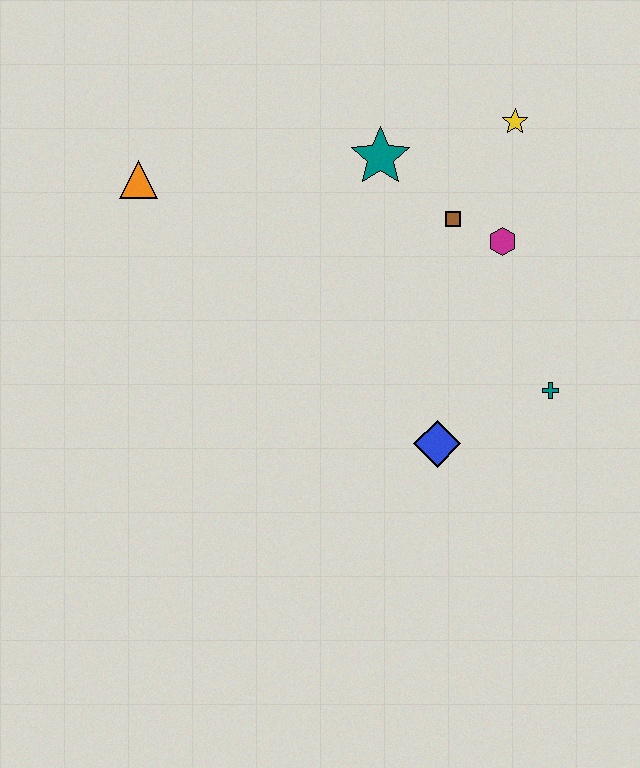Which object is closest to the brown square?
The magenta hexagon is closest to the brown square.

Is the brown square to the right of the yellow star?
No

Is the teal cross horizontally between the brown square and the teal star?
No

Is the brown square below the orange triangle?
Yes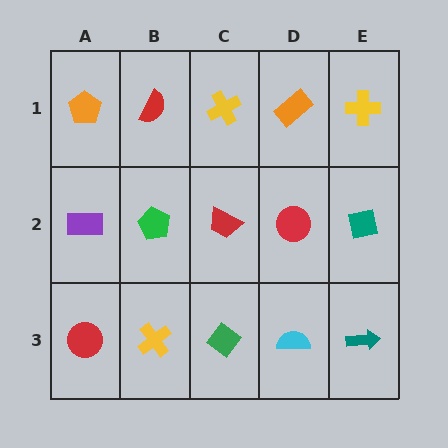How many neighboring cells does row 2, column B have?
4.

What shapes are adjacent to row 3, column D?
A red circle (row 2, column D), a green diamond (row 3, column C), a teal arrow (row 3, column E).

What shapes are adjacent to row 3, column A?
A purple rectangle (row 2, column A), a yellow cross (row 3, column B).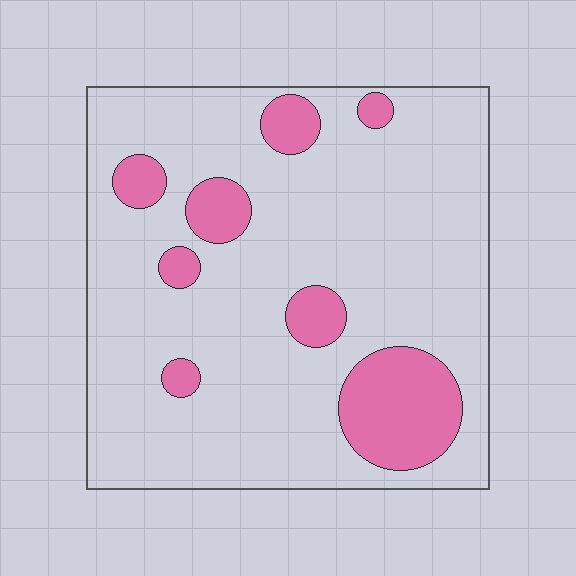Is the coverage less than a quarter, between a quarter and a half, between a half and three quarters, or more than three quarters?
Less than a quarter.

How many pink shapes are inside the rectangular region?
8.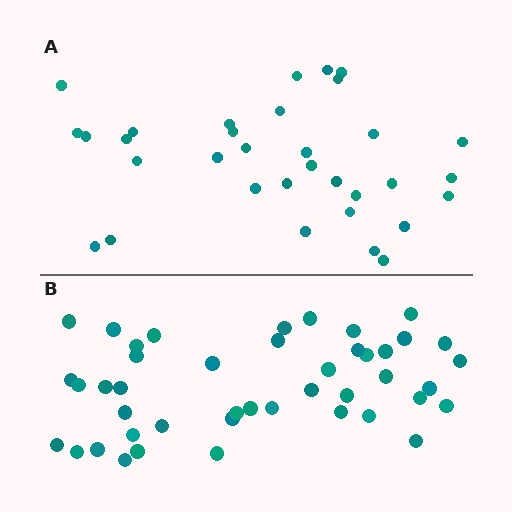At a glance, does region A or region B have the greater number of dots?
Region B (the bottom region) has more dots.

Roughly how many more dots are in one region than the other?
Region B has roughly 12 or so more dots than region A.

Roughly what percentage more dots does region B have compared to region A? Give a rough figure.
About 35% more.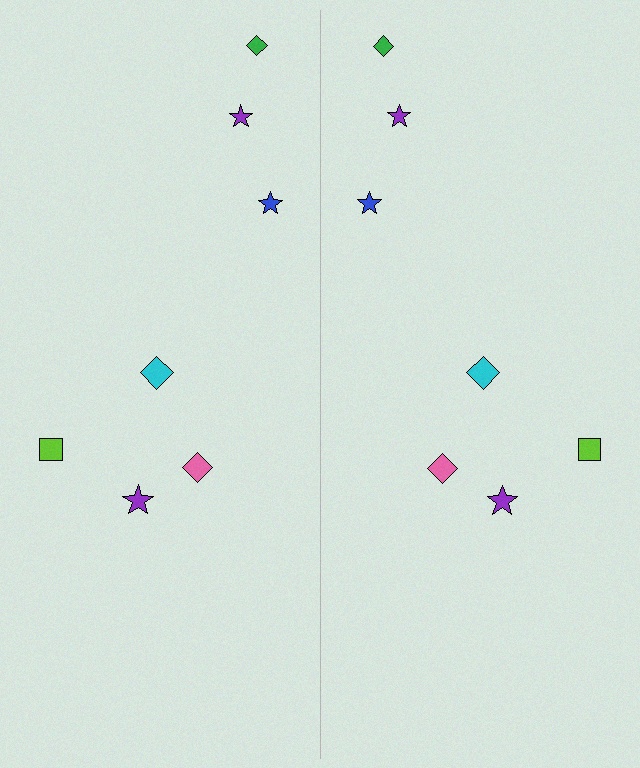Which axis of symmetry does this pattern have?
The pattern has a vertical axis of symmetry running through the center of the image.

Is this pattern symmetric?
Yes, this pattern has bilateral (reflection) symmetry.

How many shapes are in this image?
There are 14 shapes in this image.